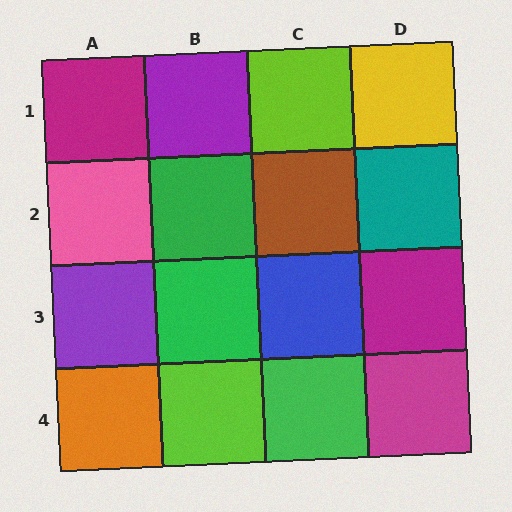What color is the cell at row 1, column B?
Purple.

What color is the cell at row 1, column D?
Yellow.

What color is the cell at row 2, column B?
Green.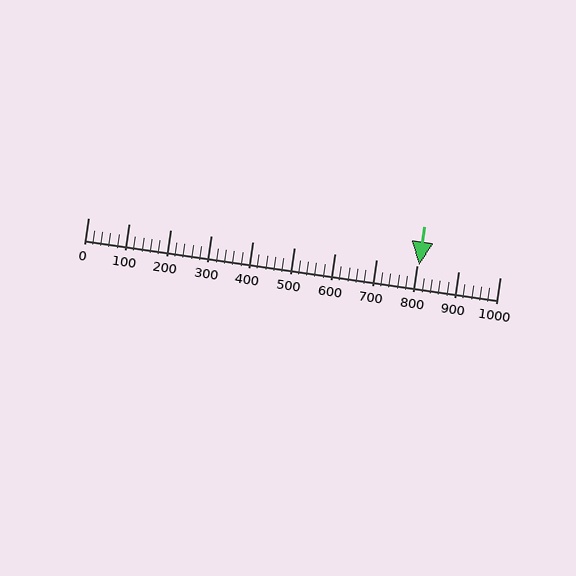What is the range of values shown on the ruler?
The ruler shows values from 0 to 1000.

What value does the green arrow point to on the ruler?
The green arrow points to approximately 803.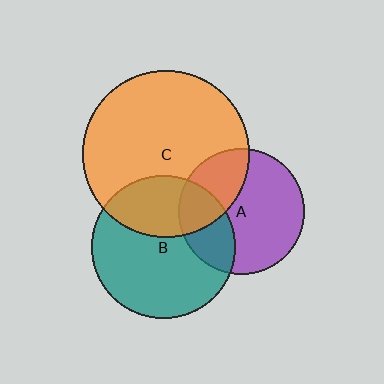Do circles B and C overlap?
Yes.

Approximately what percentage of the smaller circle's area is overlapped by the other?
Approximately 35%.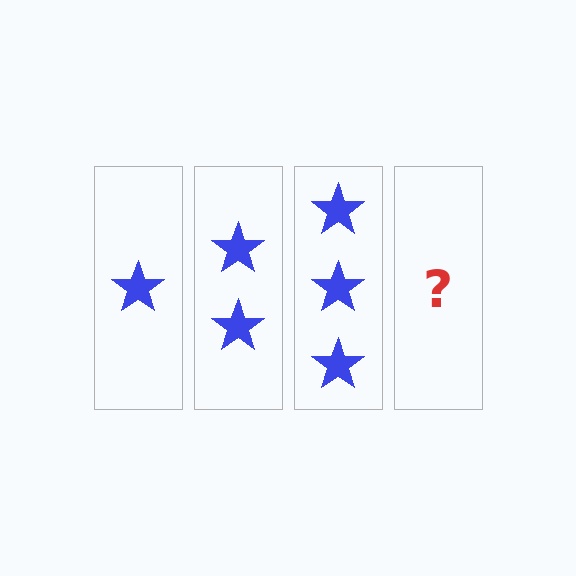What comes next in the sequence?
The next element should be 4 stars.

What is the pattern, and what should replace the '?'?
The pattern is that each step adds one more star. The '?' should be 4 stars.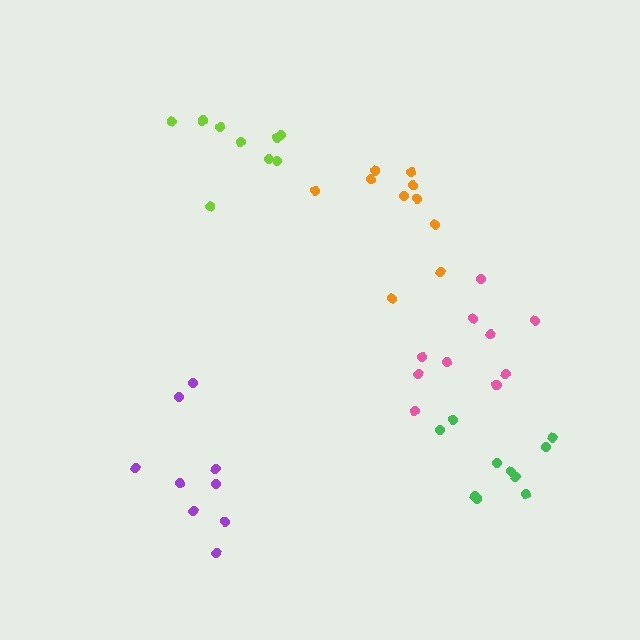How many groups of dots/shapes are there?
There are 5 groups.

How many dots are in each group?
Group 1: 10 dots, Group 2: 9 dots, Group 3: 9 dots, Group 4: 10 dots, Group 5: 10 dots (48 total).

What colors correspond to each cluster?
The clusters are colored: pink, lime, purple, orange, green.